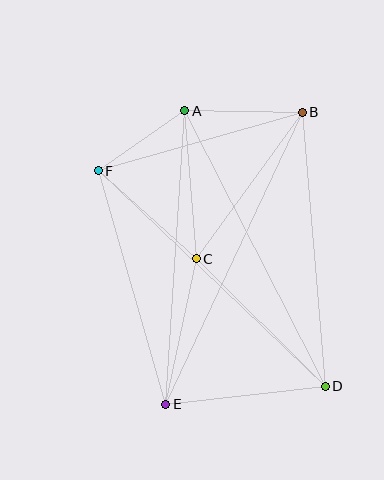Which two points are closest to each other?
Points A and F are closest to each other.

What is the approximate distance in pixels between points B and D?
The distance between B and D is approximately 275 pixels.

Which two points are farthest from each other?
Points B and E are farthest from each other.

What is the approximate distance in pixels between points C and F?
The distance between C and F is approximately 132 pixels.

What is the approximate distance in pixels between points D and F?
The distance between D and F is approximately 313 pixels.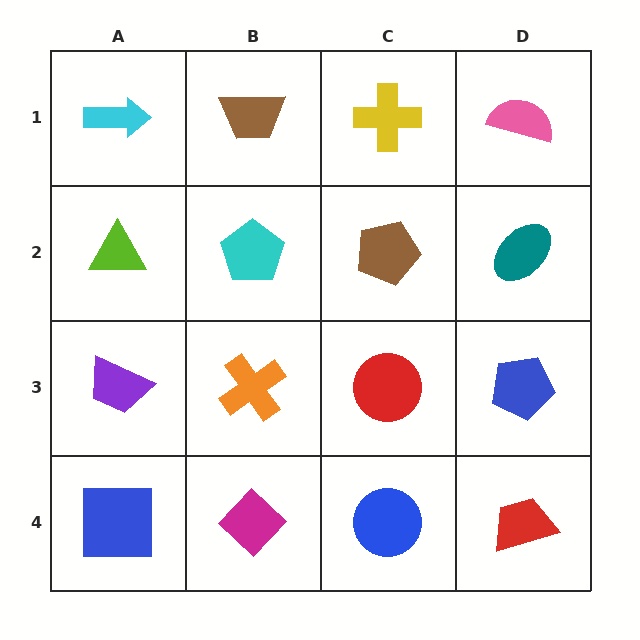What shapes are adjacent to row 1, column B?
A cyan pentagon (row 2, column B), a cyan arrow (row 1, column A), a yellow cross (row 1, column C).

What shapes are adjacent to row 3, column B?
A cyan pentagon (row 2, column B), a magenta diamond (row 4, column B), a purple trapezoid (row 3, column A), a red circle (row 3, column C).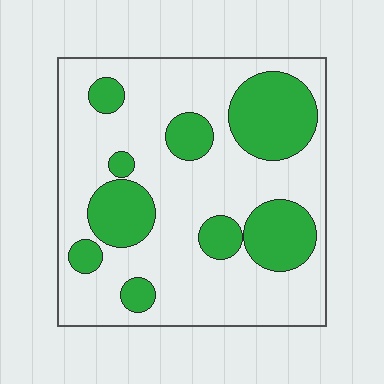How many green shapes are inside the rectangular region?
9.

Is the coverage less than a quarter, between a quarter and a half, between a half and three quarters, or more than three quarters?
Between a quarter and a half.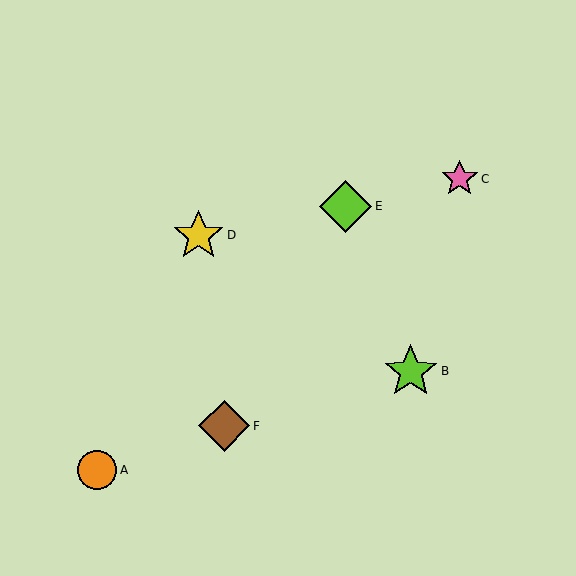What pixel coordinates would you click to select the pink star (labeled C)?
Click at (460, 179) to select the pink star C.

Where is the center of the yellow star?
The center of the yellow star is at (199, 236).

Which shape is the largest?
The lime star (labeled B) is the largest.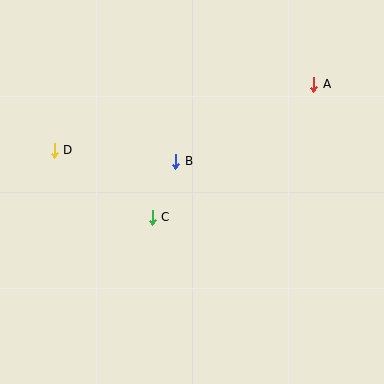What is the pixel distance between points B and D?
The distance between B and D is 122 pixels.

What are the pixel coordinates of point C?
Point C is at (152, 217).